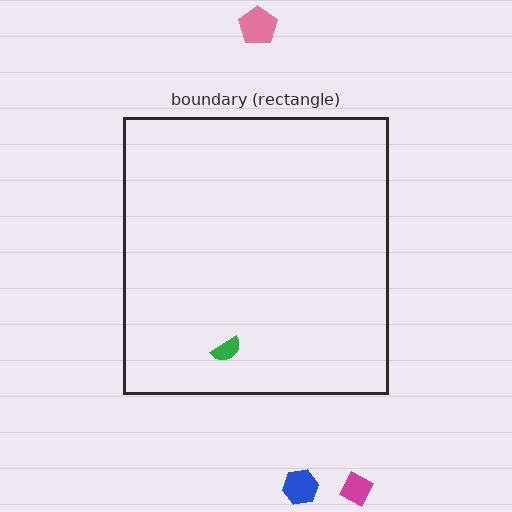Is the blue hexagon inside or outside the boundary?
Outside.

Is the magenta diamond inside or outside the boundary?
Outside.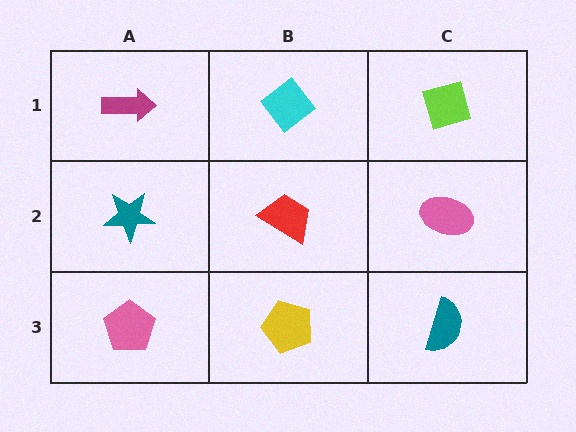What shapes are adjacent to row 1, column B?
A red trapezoid (row 2, column B), a magenta arrow (row 1, column A), a lime diamond (row 1, column C).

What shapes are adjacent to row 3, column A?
A teal star (row 2, column A), a yellow pentagon (row 3, column B).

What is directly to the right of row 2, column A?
A red trapezoid.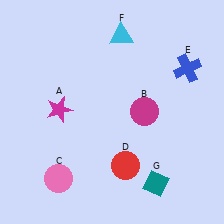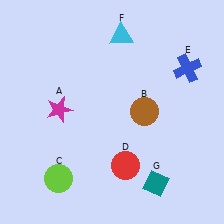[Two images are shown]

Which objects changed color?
B changed from magenta to brown. C changed from pink to lime.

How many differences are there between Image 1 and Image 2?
There are 2 differences between the two images.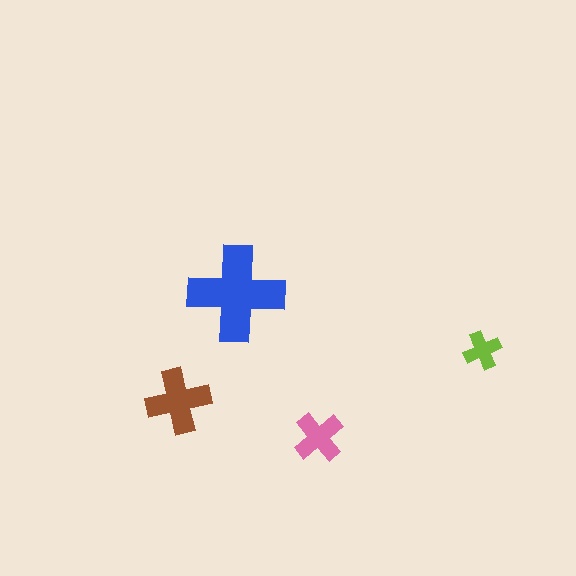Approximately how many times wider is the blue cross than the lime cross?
About 2.5 times wider.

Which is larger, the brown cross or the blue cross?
The blue one.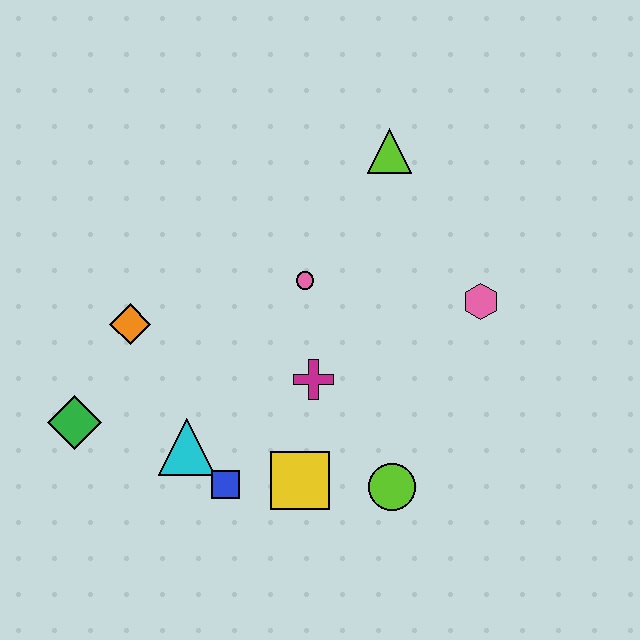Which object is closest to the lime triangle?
The pink circle is closest to the lime triangle.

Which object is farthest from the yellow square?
The lime triangle is farthest from the yellow square.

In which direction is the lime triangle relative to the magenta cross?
The lime triangle is above the magenta cross.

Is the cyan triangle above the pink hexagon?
No